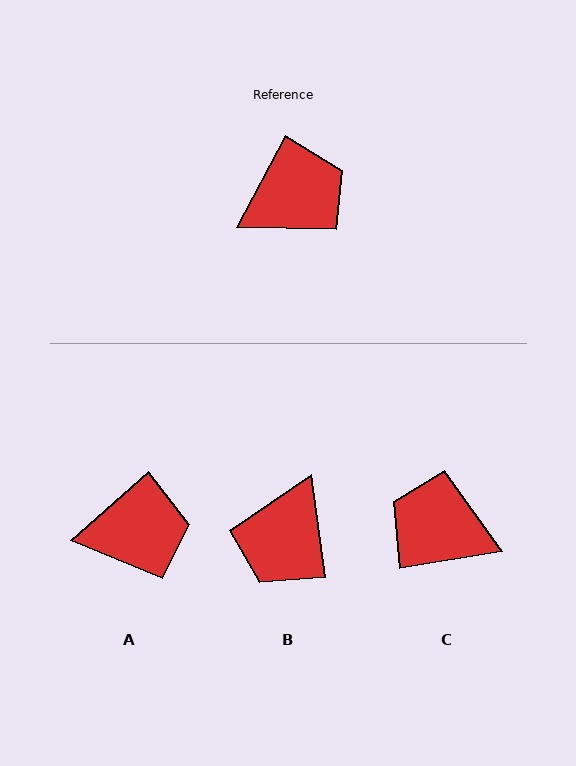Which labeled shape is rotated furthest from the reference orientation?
B, about 144 degrees away.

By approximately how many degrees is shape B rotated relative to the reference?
Approximately 144 degrees clockwise.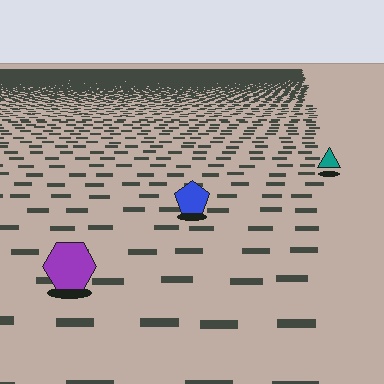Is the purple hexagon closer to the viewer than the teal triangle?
Yes. The purple hexagon is closer — you can tell from the texture gradient: the ground texture is coarser near it.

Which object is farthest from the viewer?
The teal triangle is farthest from the viewer. It appears smaller and the ground texture around it is denser.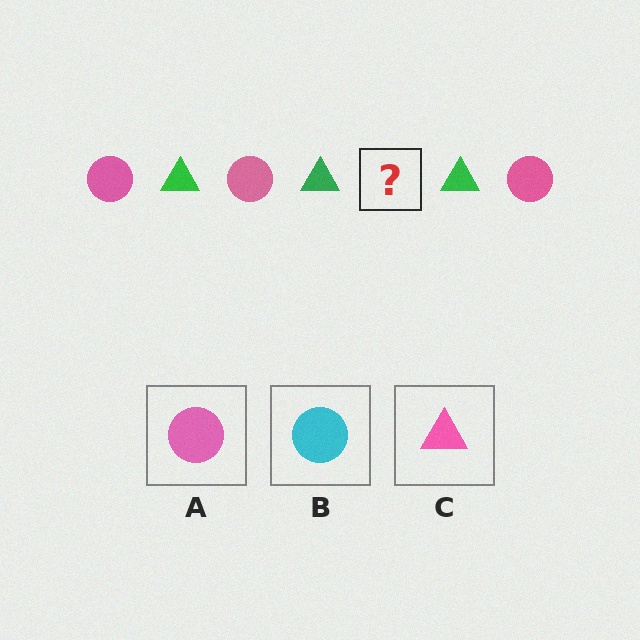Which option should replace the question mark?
Option A.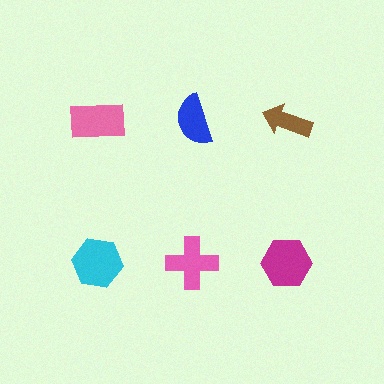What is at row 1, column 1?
A pink rectangle.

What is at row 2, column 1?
A cyan hexagon.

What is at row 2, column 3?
A magenta hexagon.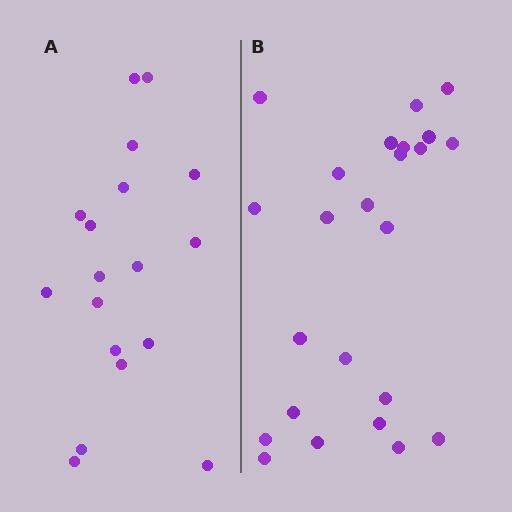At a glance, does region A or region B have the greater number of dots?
Region B (the right region) has more dots.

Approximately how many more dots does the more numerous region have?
Region B has about 6 more dots than region A.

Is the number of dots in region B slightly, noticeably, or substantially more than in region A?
Region B has noticeably more, but not dramatically so. The ratio is roughly 1.3 to 1.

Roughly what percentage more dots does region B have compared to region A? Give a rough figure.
About 35% more.